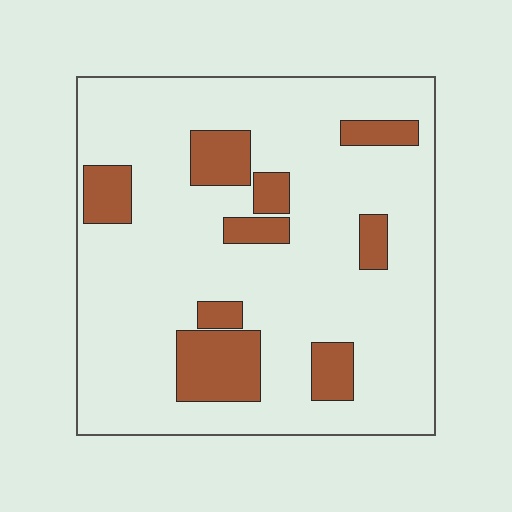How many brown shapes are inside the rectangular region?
9.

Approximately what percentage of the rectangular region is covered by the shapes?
Approximately 20%.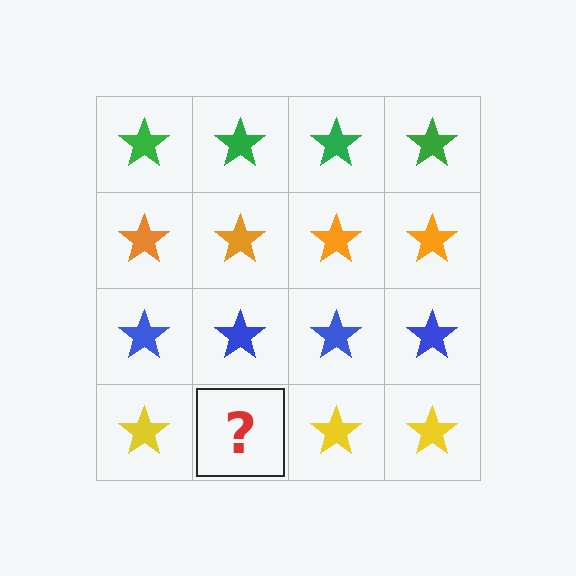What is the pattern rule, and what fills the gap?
The rule is that each row has a consistent color. The gap should be filled with a yellow star.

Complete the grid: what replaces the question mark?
The question mark should be replaced with a yellow star.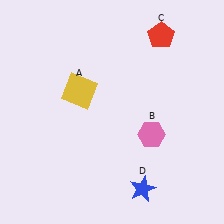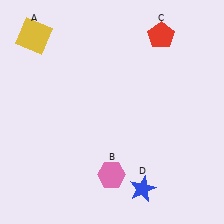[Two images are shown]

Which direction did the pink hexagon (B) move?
The pink hexagon (B) moved down.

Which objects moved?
The objects that moved are: the yellow square (A), the pink hexagon (B).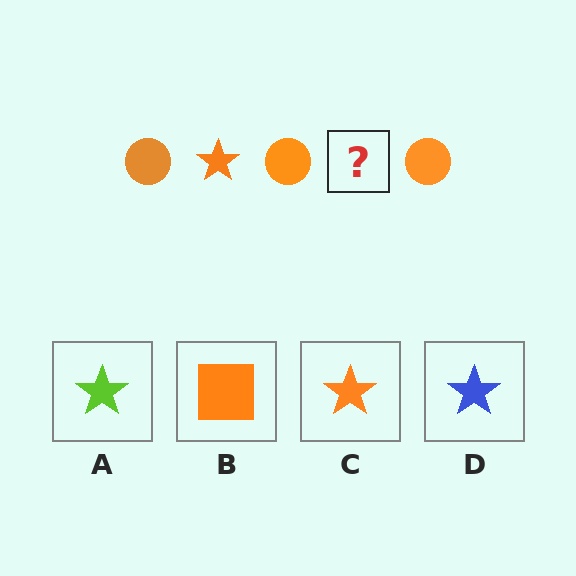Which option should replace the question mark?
Option C.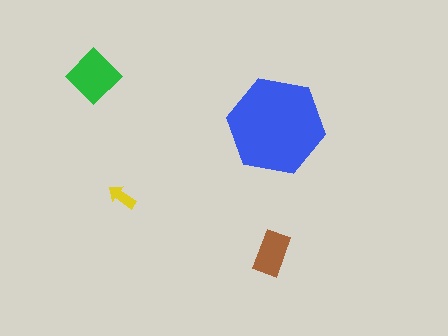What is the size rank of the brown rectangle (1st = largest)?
3rd.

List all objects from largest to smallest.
The blue hexagon, the green diamond, the brown rectangle, the yellow arrow.